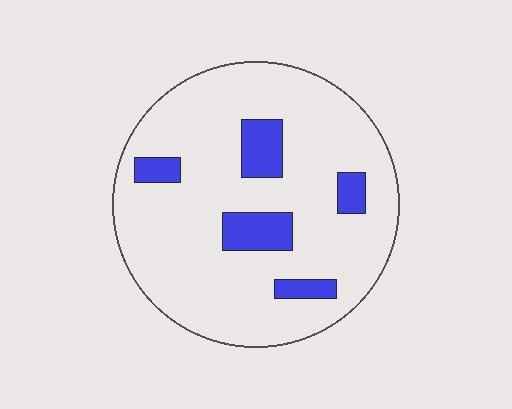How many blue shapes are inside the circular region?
5.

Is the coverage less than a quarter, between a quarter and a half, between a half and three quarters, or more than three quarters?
Less than a quarter.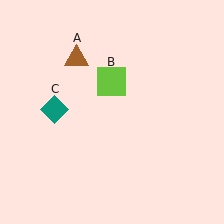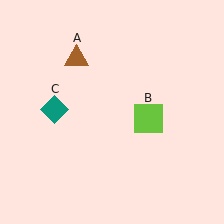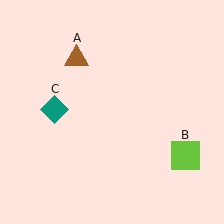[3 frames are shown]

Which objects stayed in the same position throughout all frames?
Brown triangle (object A) and teal diamond (object C) remained stationary.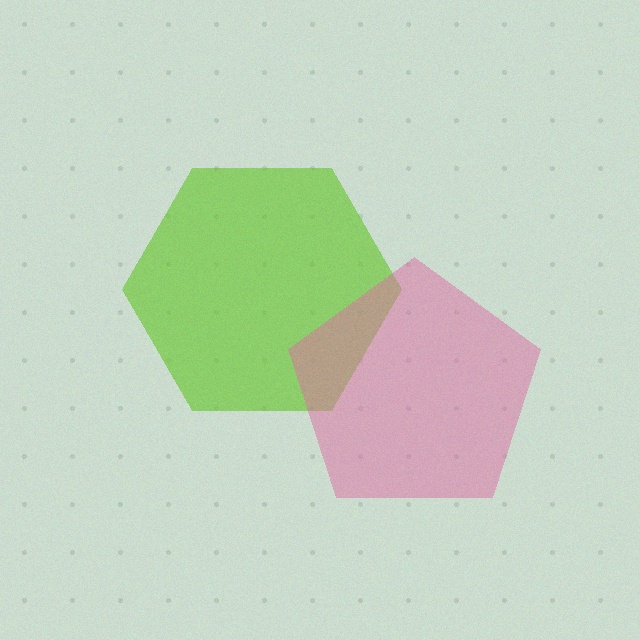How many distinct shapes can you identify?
There are 2 distinct shapes: a lime hexagon, a pink pentagon.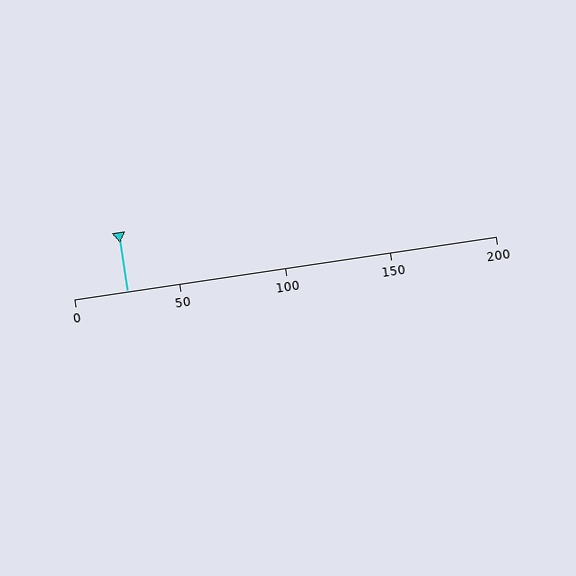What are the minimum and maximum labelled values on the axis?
The axis runs from 0 to 200.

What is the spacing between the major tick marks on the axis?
The major ticks are spaced 50 apart.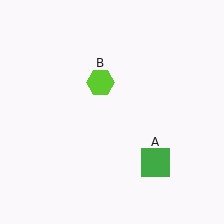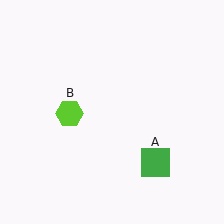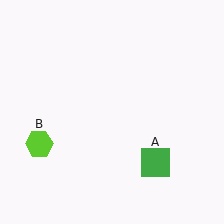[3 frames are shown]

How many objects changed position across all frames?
1 object changed position: lime hexagon (object B).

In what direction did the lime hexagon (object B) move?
The lime hexagon (object B) moved down and to the left.